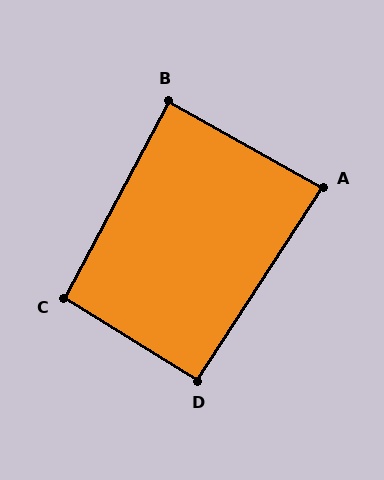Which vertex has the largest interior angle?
C, at approximately 94 degrees.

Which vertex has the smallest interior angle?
A, at approximately 86 degrees.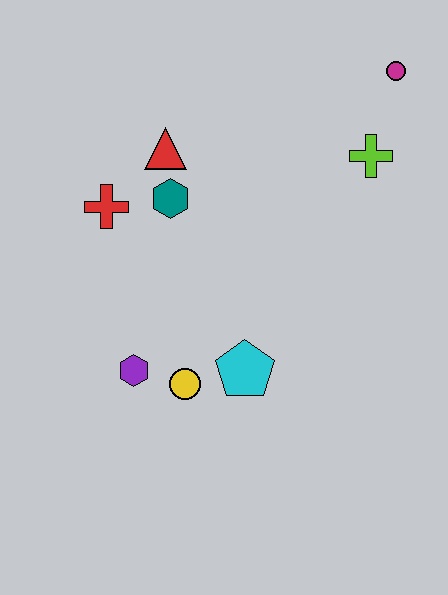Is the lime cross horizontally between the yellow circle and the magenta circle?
Yes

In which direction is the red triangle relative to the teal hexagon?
The red triangle is above the teal hexagon.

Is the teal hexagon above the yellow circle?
Yes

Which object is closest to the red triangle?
The teal hexagon is closest to the red triangle.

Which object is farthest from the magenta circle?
The purple hexagon is farthest from the magenta circle.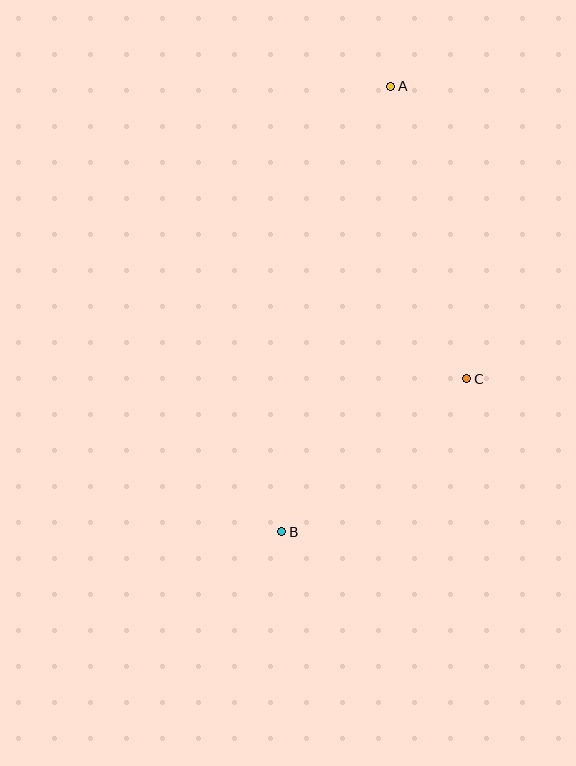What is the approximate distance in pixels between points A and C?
The distance between A and C is approximately 302 pixels.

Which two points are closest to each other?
Points B and C are closest to each other.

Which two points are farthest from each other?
Points A and B are farthest from each other.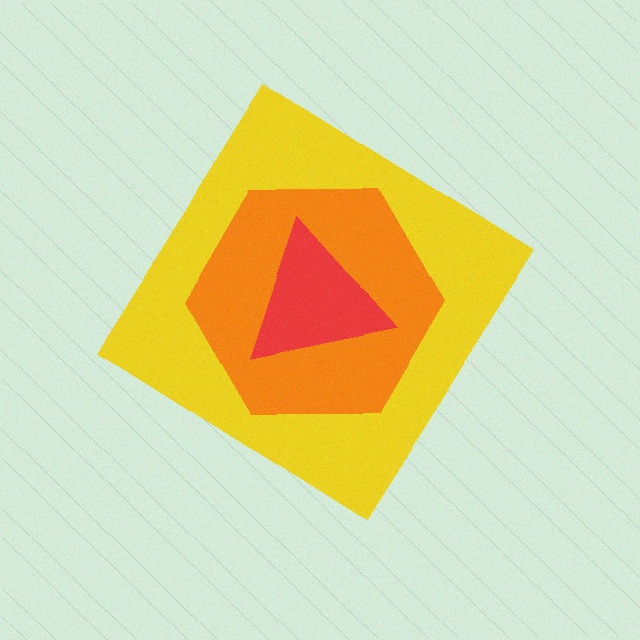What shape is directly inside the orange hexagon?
The red triangle.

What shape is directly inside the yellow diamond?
The orange hexagon.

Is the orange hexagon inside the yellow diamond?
Yes.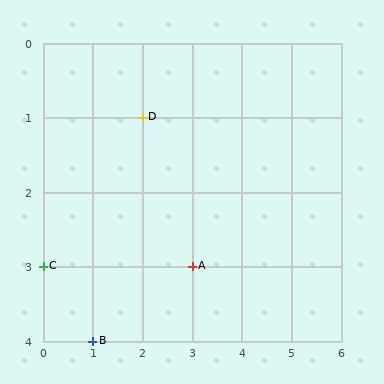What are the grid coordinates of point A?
Point A is at grid coordinates (3, 3).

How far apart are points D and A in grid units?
Points D and A are 1 column and 2 rows apart (about 2.2 grid units diagonally).